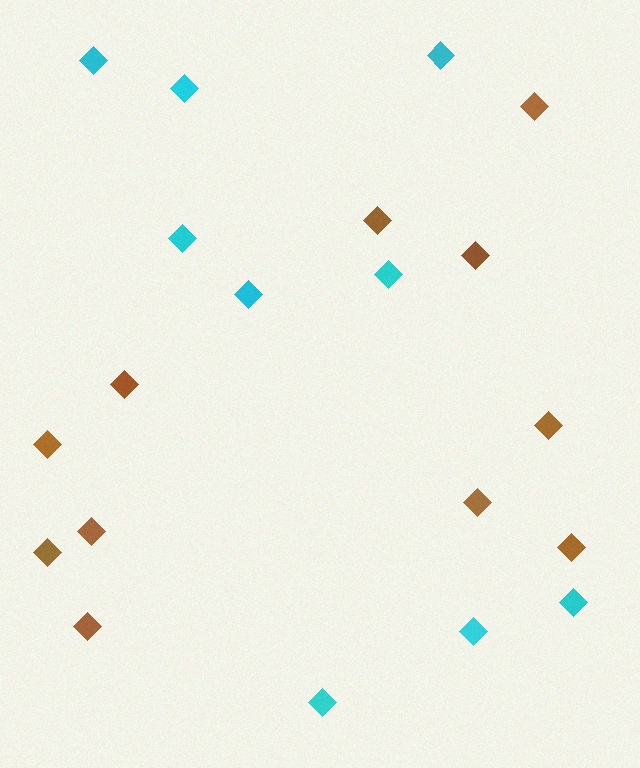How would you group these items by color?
There are 2 groups: one group of cyan diamonds (9) and one group of brown diamonds (11).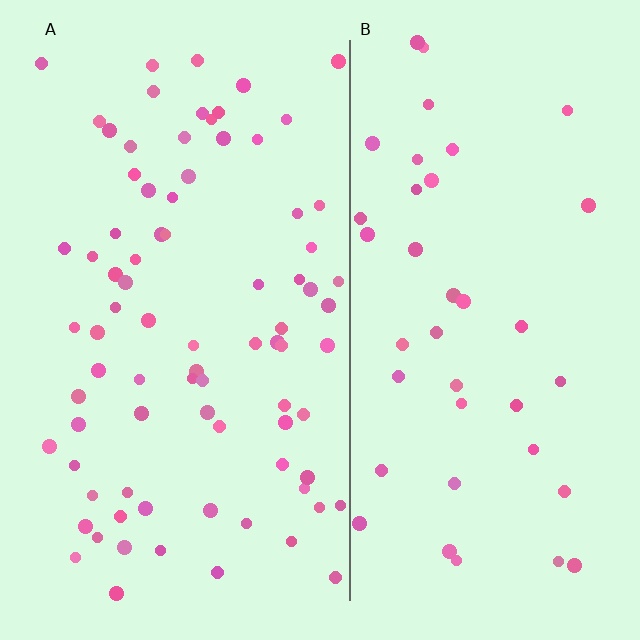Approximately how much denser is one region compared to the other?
Approximately 2.0× — region A over region B.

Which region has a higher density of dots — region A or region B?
A (the left).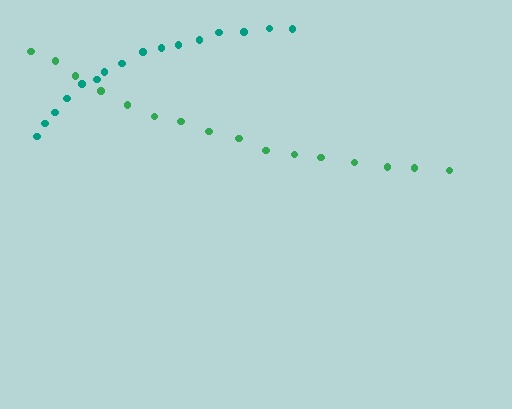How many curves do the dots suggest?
There are 2 distinct paths.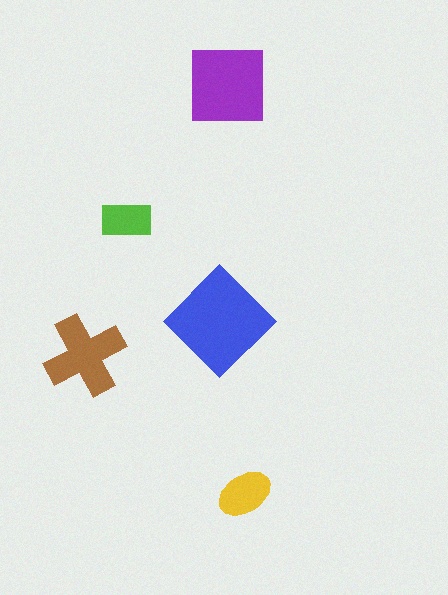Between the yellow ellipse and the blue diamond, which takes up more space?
The blue diamond.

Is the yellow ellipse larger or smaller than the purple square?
Smaller.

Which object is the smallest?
The lime rectangle.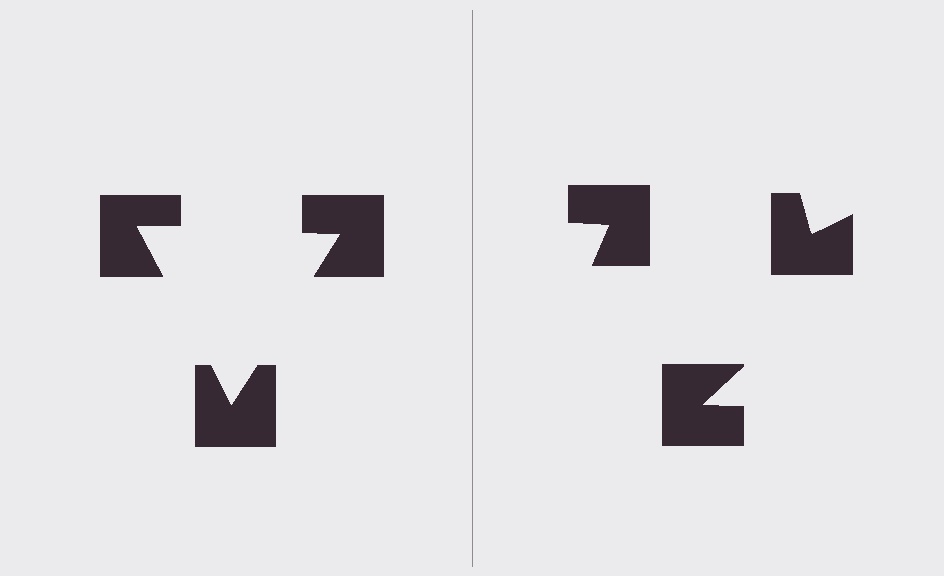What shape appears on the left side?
An illusory triangle.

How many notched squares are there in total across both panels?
6 — 3 on each side.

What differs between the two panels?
The notched squares are positioned identically on both sides; only the wedge orientations differ. On the left they align to a triangle; on the right they are misaligned.